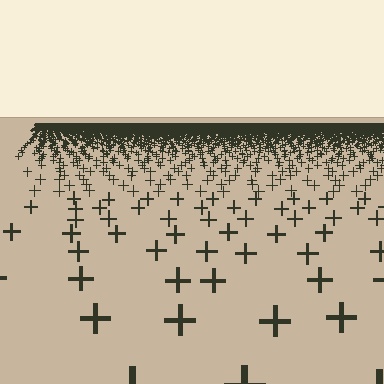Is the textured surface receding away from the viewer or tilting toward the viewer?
The surface is receding away from the viewer. Texture elements get smaller and denser toward the top.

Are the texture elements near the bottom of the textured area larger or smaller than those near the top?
Larger. Near the bottom, elements are closer to the viewer and appear at a bigger on-screen size.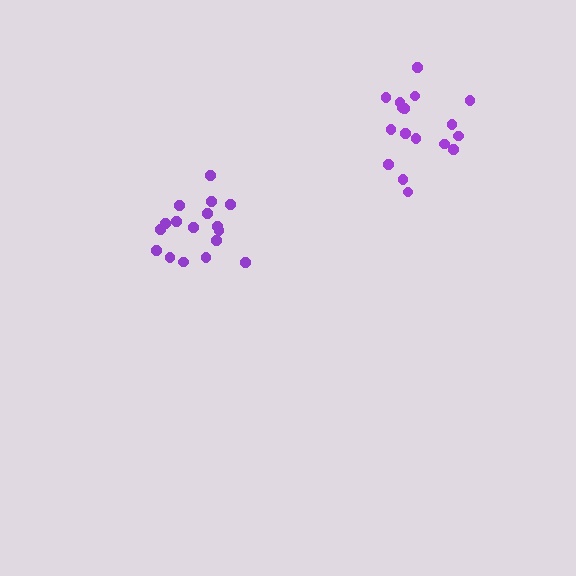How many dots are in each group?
Group 1: 17 dots, Group 2: 17 dots (34 total).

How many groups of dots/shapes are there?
There are 2 groups.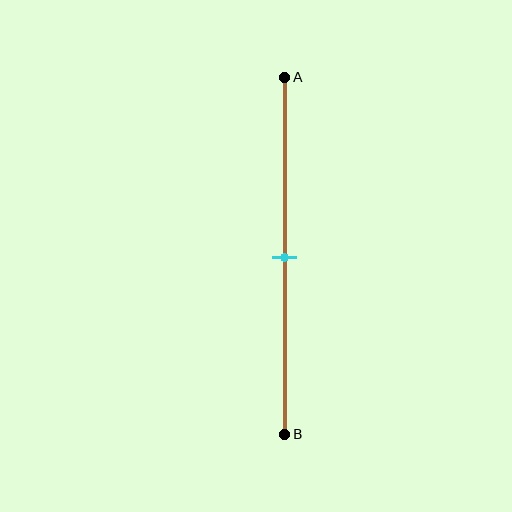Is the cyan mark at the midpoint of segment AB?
Yes, the mark is approximately at the midpoint.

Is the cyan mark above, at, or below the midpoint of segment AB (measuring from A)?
The cyan mark is approximately at the midpoint of segment AB.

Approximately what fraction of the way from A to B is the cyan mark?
The cyan mark is approximately 50% of the way from A to B.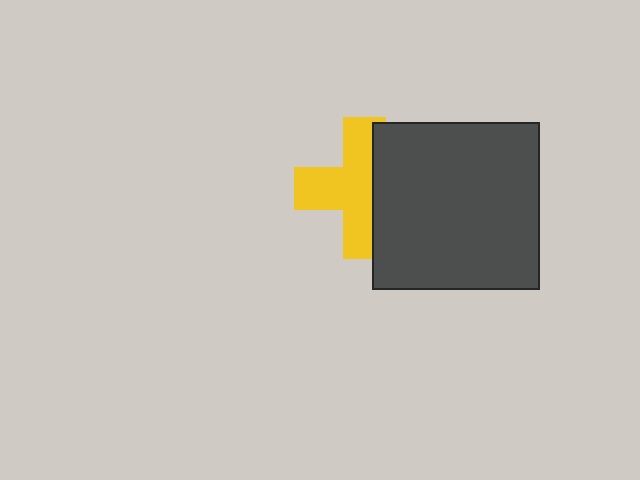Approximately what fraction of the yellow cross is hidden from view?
Roughly 40% of the yellow cross is hidden behind the dark gray square.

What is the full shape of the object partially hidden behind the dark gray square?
The partially hidden object is a yellow cross.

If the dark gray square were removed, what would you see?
You would see the complete yellow cross.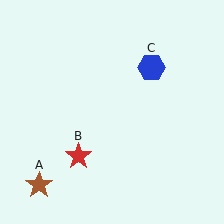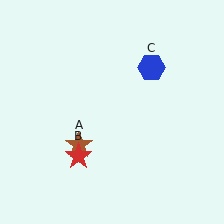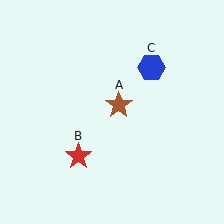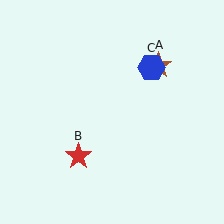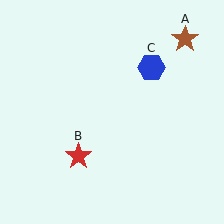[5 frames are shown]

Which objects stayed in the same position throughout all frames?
Red star (object B) and blue hexagon (object C) remained stationary.